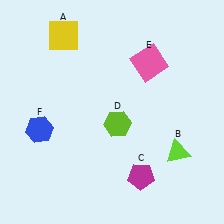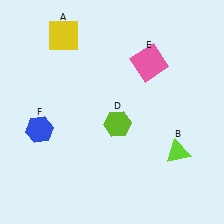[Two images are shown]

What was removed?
The magenta pentagon (C) was removed in Image 2.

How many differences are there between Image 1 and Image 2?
There is 1 difference between the two images.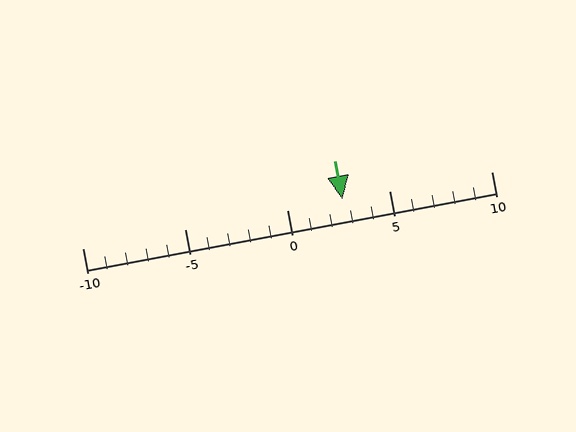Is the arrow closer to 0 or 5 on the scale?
The arrow is closer to 5.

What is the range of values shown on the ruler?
The ruler shows values from -10 to 10.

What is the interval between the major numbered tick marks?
The major tick marks are spaced 5 units apart.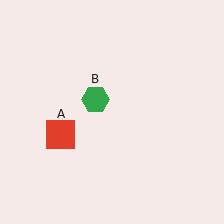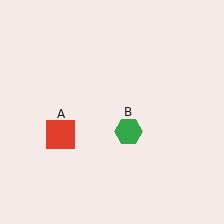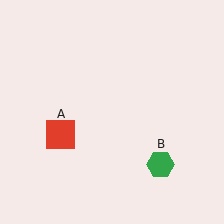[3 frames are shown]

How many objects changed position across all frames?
1 object changed position: green hexagon (object B).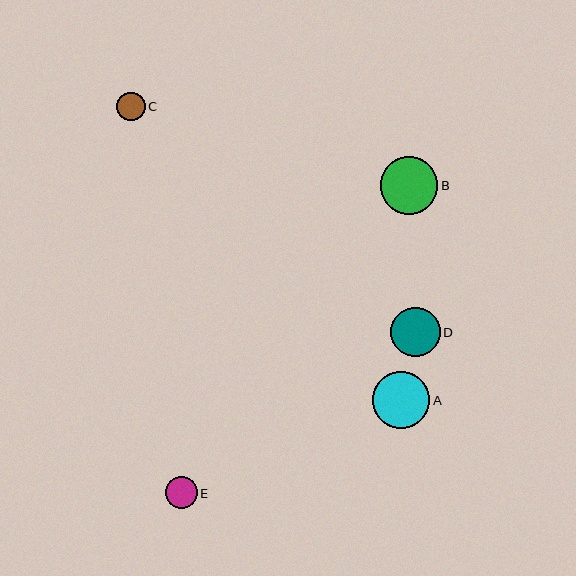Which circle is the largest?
Circle B is the largest with a size of approximately 57 pixels.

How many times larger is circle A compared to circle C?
Circle A is approximately 2.0 times the size of circle C.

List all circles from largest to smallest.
From largest to smallest: B, A, D, E, C.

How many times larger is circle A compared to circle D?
Circle A is approximately 1.1 times the size of circle D.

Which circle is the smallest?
Circle C is the smallest with a size of approximately 29 pixels.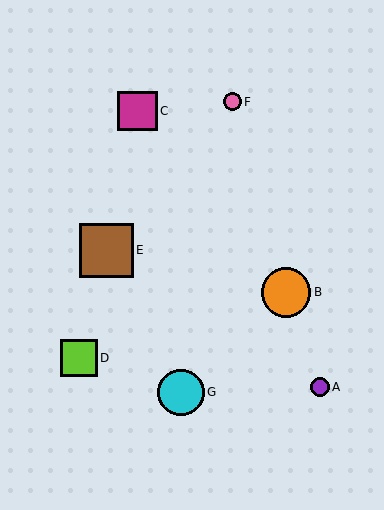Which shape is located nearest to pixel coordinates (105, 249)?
The brown square (labeled E) at (107, 250) is nearest to that location.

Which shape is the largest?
The brown square (labeled E) is the largest.